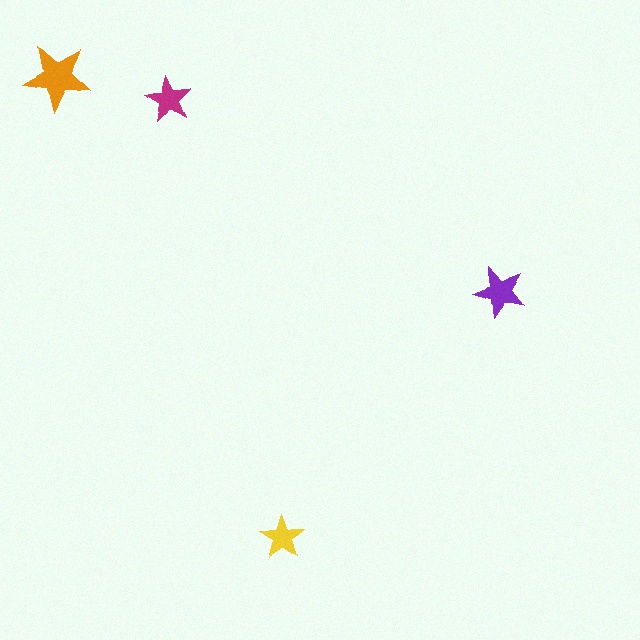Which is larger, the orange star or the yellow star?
The orange one.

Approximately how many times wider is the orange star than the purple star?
About 1.5 times wider.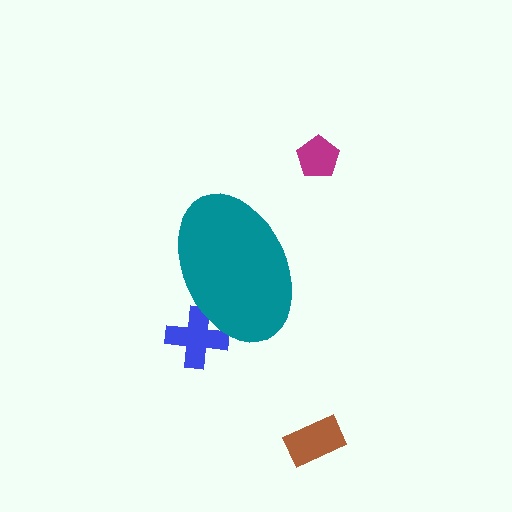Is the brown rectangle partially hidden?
No, the brown rectangle is fully visible.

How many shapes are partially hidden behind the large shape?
1 shape is partially hidden.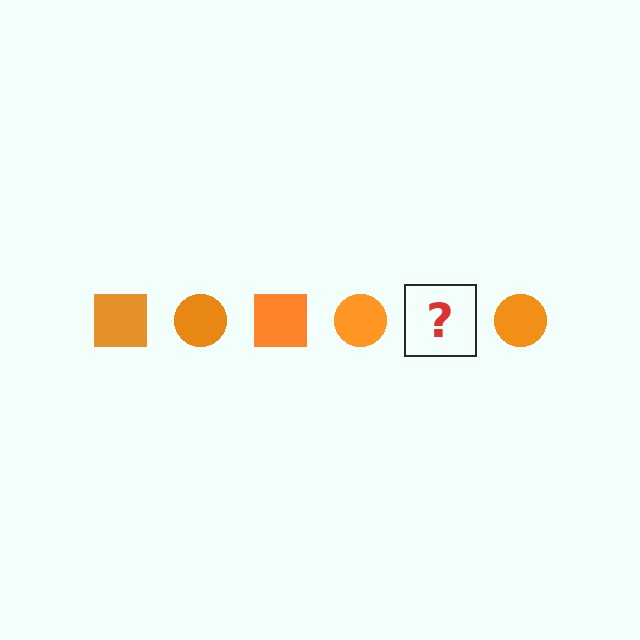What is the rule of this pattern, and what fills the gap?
The rule is that the pattern cycles through square, circle shapes in orange. The gap should be filled with an orange square.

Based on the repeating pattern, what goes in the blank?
The blank should be an orange square.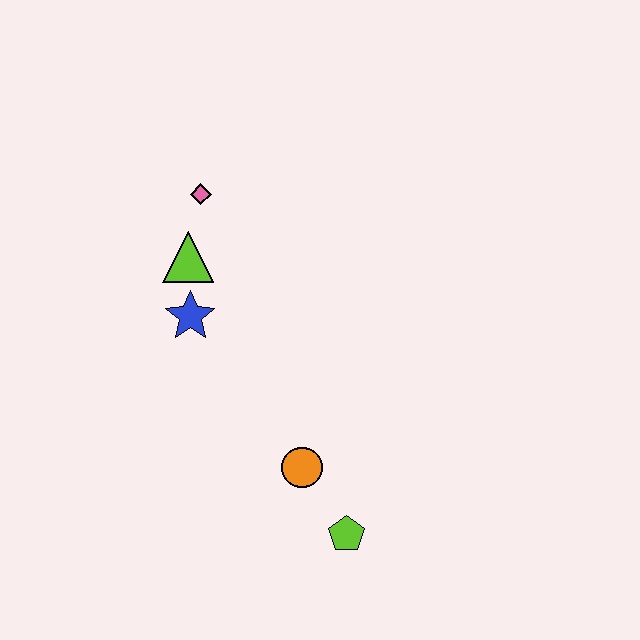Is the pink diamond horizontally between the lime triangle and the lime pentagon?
Yes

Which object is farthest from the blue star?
The lime pentagon is farthest from the blue star.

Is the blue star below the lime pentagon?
No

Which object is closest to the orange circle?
The lime pentagon is closest to the orange circle.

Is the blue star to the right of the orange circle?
No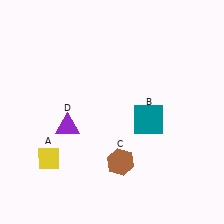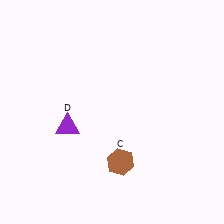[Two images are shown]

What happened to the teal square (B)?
The teal square (B) was removed in Image 2. It was in the bottom-right area of Image 1.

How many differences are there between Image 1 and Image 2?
There are 2 differences between the two images.